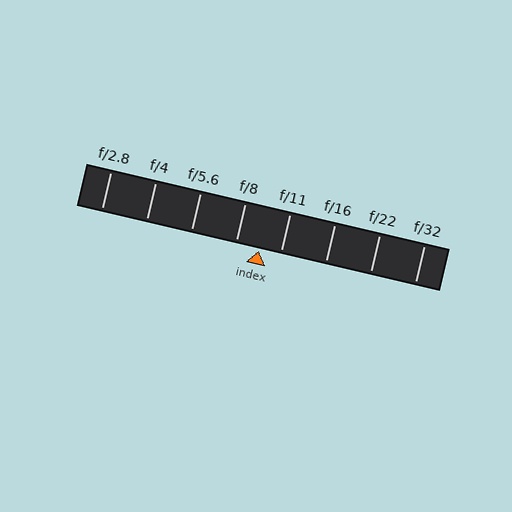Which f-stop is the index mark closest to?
The index mark is closest to f/11.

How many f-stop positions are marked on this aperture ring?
There are 8 f-stop positions marked.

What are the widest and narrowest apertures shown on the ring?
The widest aperture shown is f/2.8 and the narrowest is f/32.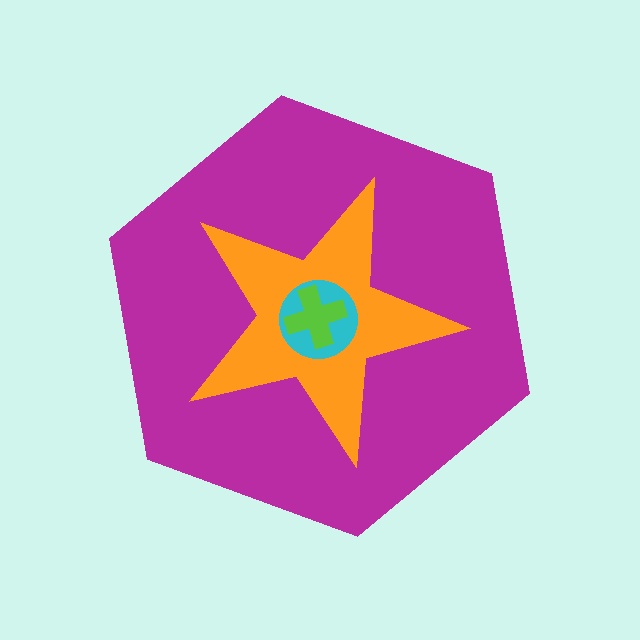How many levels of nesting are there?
4.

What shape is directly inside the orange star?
The cyan circle.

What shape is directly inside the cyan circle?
The lime cross.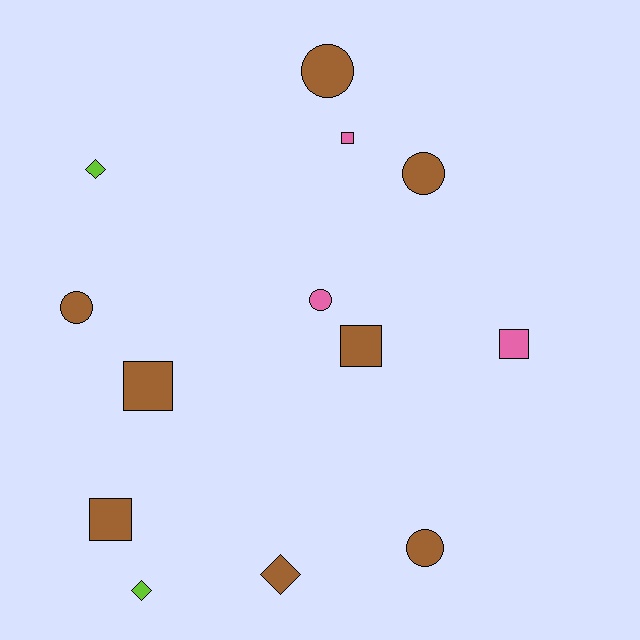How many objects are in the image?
There are 13 objects.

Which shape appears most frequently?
Circle, with 5 objects.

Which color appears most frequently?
Brown, with 8 objects.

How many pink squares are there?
There are 2 pink squares.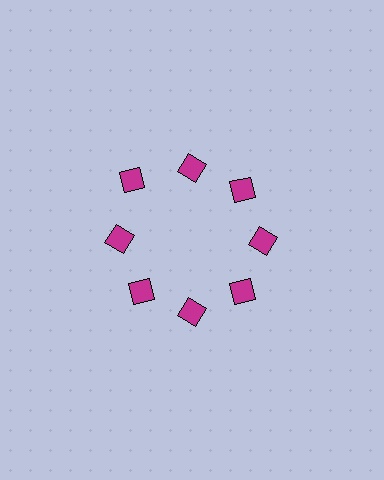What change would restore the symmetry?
The symmetry would be restored by moving it inward, back onto the ring so that all 8 squares sit at equal angles and equal distance from the center.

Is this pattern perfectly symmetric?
No. The 8 magenta squares are arranged in a ring, but one element near the 10 o'clock position is pushed outward from the center, breaking the 8-fold rotational symmetry.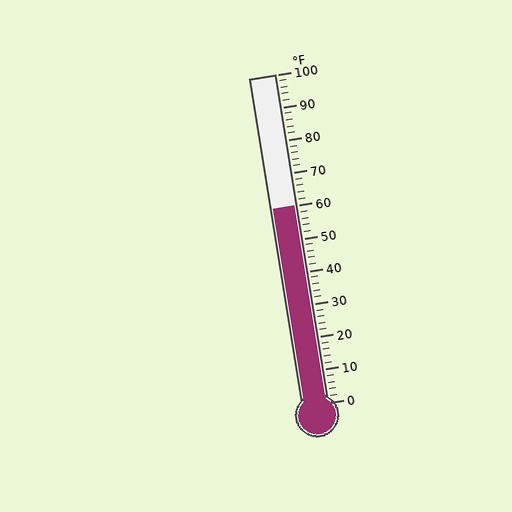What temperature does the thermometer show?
The thermometer shows approximately 60°F.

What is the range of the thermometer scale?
The thermometer scale ranges from 0°F to 100°F.